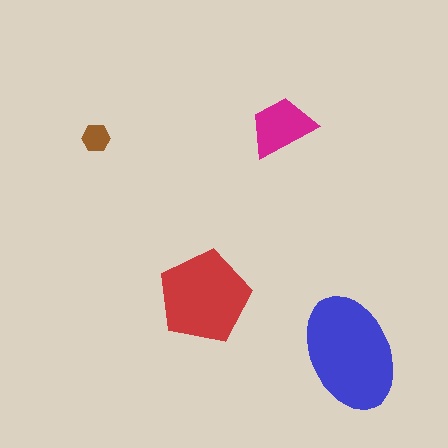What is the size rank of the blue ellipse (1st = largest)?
1st.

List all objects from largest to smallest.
The blue ellipse, the red pentagon, the magenta trapezoid, the brown hexagon.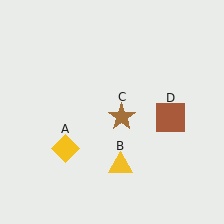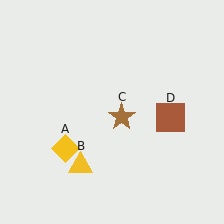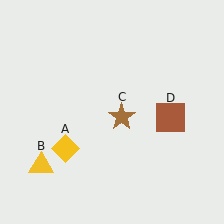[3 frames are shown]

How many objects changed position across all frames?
1 object changed position: yellow triangle (object B).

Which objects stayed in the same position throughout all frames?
Yellow diamond (object A) and brown star (object C) and brown square (object D) remained stationary.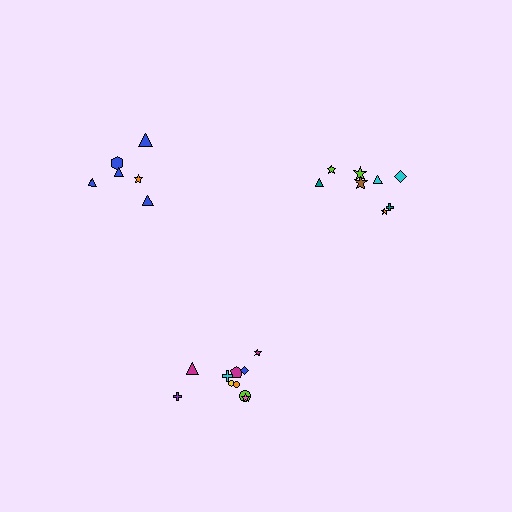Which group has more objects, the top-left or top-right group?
The top-right group.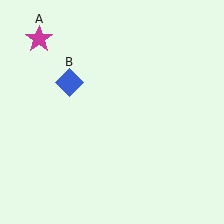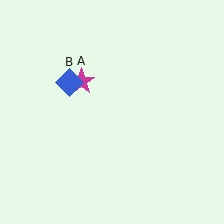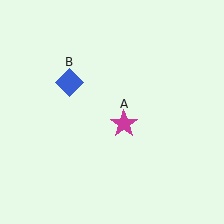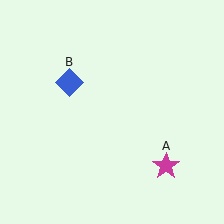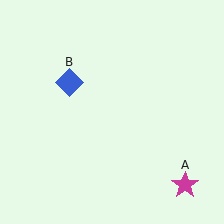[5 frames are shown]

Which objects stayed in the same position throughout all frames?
Blue diamond (object B) remained stationary.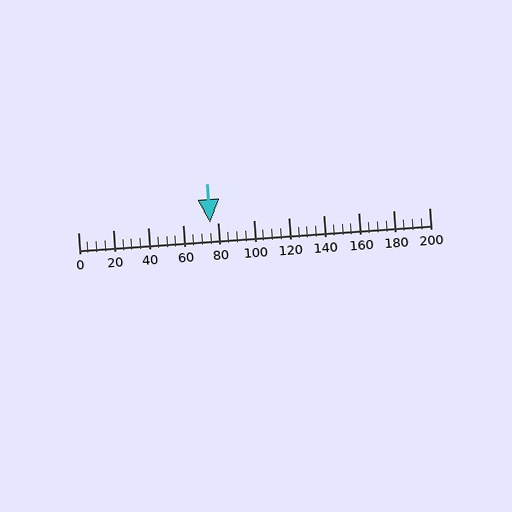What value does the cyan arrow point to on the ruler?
The cyan arrow points to approximately 75.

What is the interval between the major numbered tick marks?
The major tick marks are spaced 20 units apart.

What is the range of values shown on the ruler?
The ruler shows values from 0 to 200.